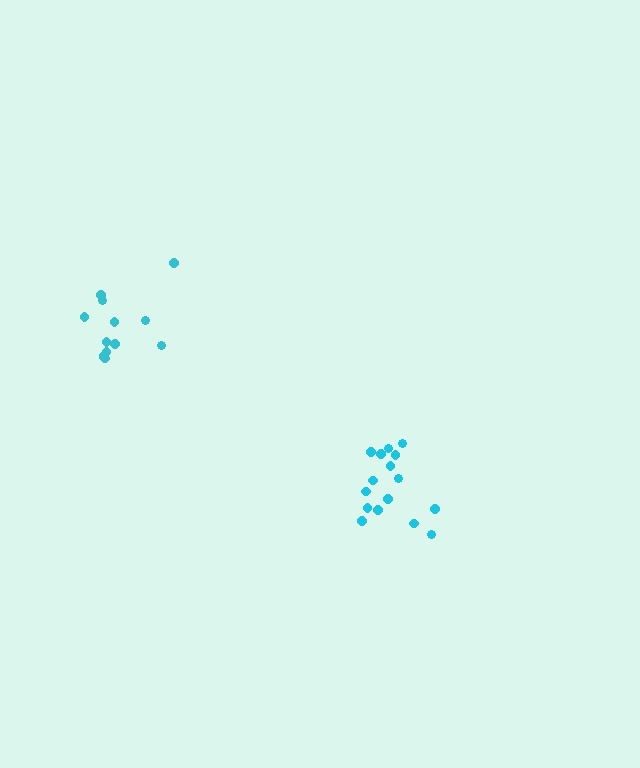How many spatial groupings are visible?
There are 2 spatial groupings.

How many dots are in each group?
Group 1: 13 dots, Group 2: 16 dots (29 total).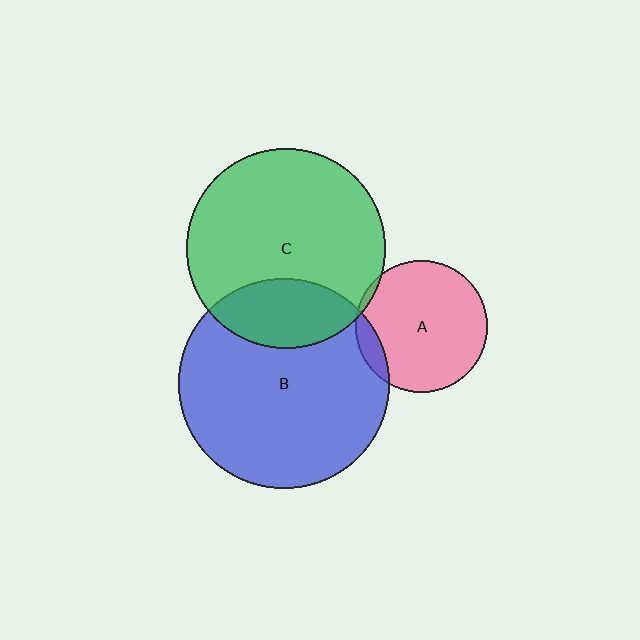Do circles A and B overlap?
Yes.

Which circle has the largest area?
Circle B (blue).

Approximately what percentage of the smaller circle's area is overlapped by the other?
Approximately 10%.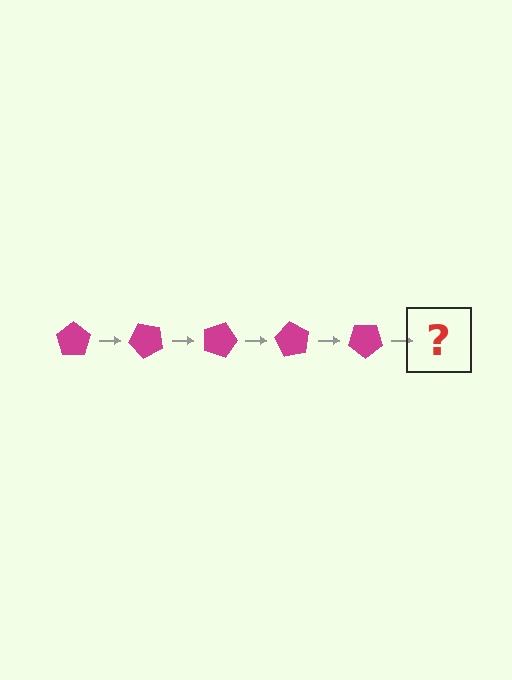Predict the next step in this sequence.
The next step is a magenta pentagon rotated 225 degrees.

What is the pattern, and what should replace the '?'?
The pattern is that the pentagon rotates 45 degrees each step. The '?' should be a magenta pentagon rotated 225 degrees.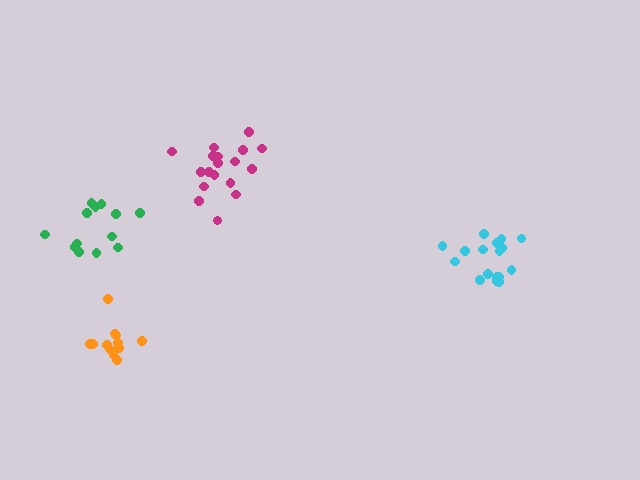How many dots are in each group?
Group 1: 12 dots, Group 2: 17 dots, Group 3: 13 dots, Group 4: 18 dots (60 total).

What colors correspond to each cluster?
The clusters are colored: orange, cyan, green, magenta.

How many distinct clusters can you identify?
There are 4 distinct clusters.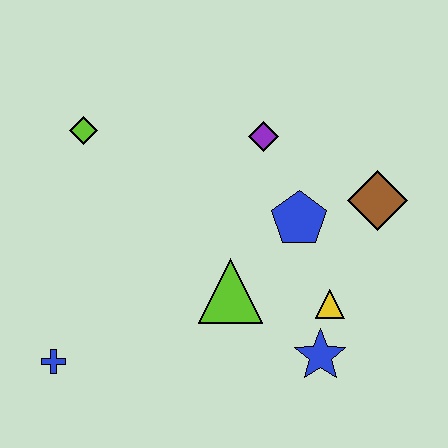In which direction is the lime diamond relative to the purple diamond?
The lime diamond is to the left of the purple diamond.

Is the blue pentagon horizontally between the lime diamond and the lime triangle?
No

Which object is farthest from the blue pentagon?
The blue cross is farthest from the blue pentagon.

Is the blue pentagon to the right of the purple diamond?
Yes